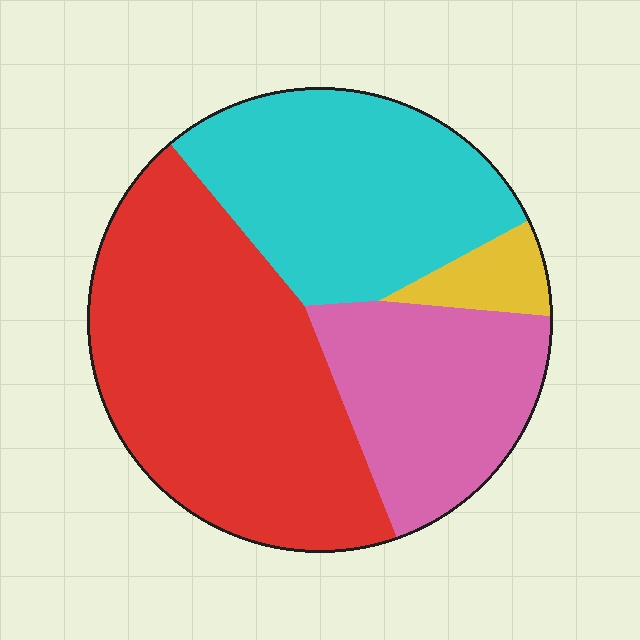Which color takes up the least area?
Yellow, at roughly 5%.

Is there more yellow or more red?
Red.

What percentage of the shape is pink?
Pink takes up about one fifth (1/5) of the shape.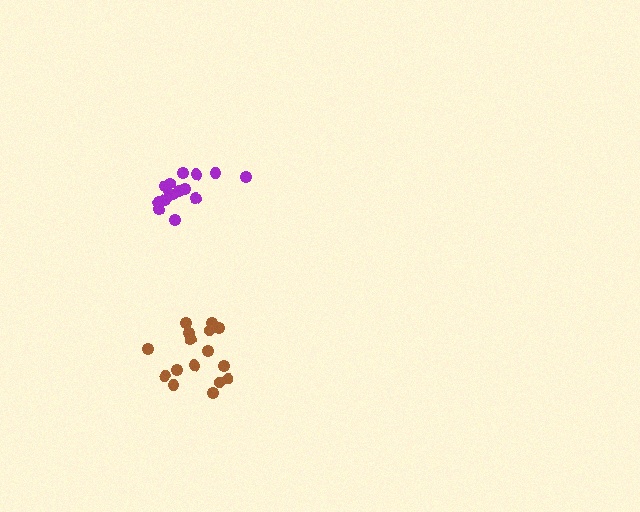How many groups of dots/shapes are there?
There are 2 groups.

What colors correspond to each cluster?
The clusters are colored: brown, purple.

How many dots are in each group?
Group 1: 16 dots, Group 2: 15 dots (31 total).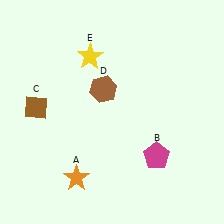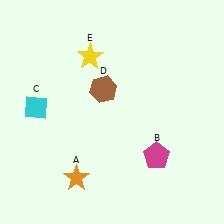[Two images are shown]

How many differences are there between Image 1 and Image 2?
There is 1 difference between the two images.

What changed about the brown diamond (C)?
In Image 1, C is brown. In Image 2, it changed to cyan.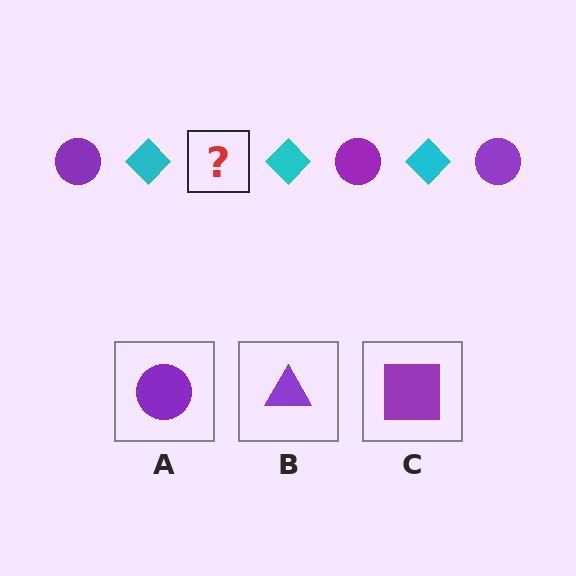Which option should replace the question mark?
Option A.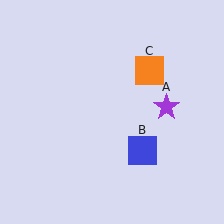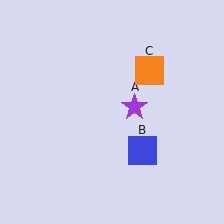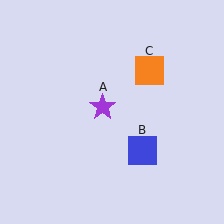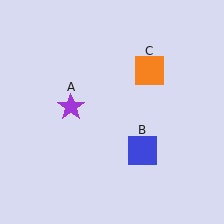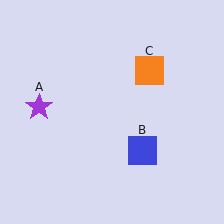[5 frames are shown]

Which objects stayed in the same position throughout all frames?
Blue square (object B) and orange square (object C) remained stationary.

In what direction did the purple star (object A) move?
The purple star (object A) moved left.